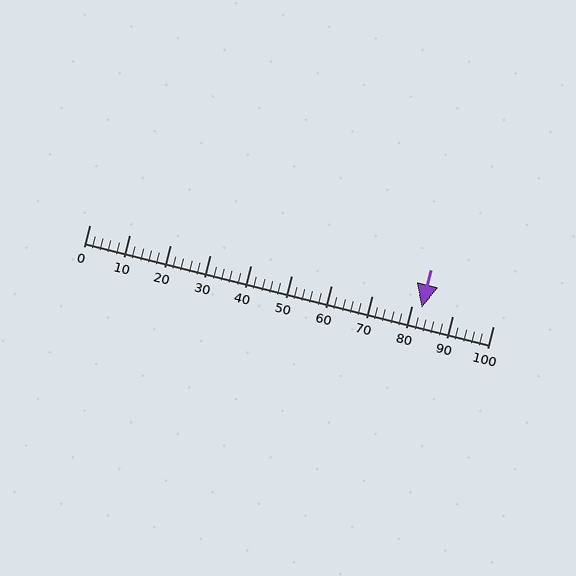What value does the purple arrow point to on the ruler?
The purple arrow points to approximately 82.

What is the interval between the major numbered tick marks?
The major tick marks are spaced 10 units apart.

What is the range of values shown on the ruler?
The ruler shows values from 0 to 100.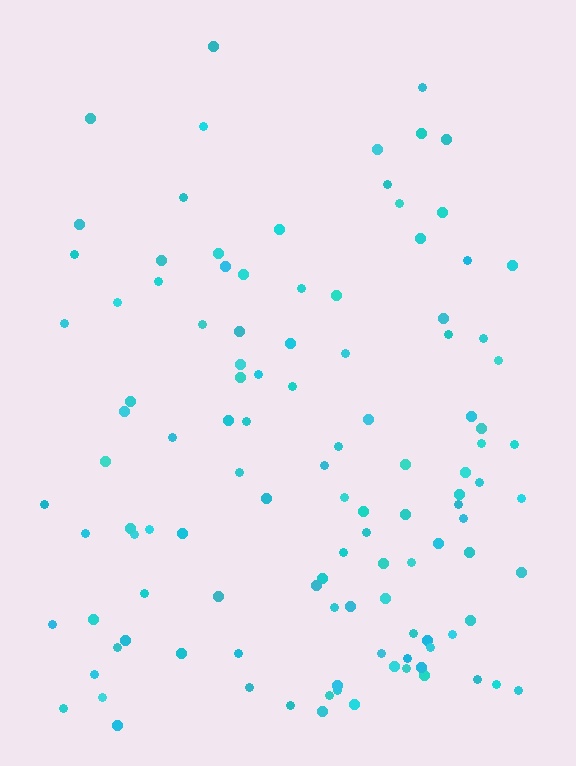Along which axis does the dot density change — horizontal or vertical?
Vertical.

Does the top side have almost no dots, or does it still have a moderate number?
Still a moderate number, just noticeably fewer than the bottom.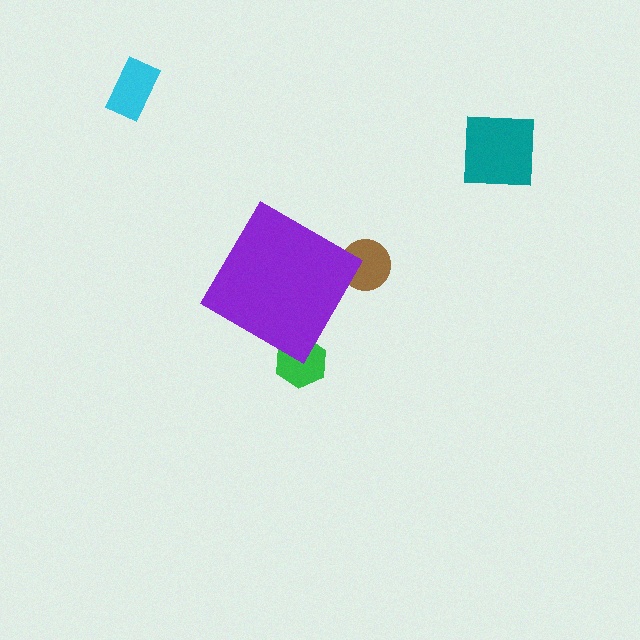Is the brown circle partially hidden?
Yes, the brown circle is partially hidden behind the purple diamond.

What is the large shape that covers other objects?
A purple diamond.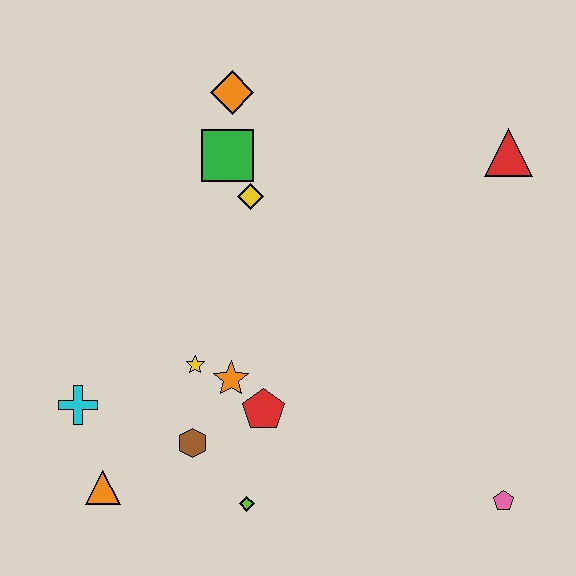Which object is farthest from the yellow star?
The red triangle is farthest from the yellow star.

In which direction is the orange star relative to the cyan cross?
The orange star is to the right of the cyan cross.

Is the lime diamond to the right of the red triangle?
No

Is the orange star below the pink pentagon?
No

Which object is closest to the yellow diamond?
The green square is closest to the yellow diamond.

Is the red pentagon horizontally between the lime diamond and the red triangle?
Yes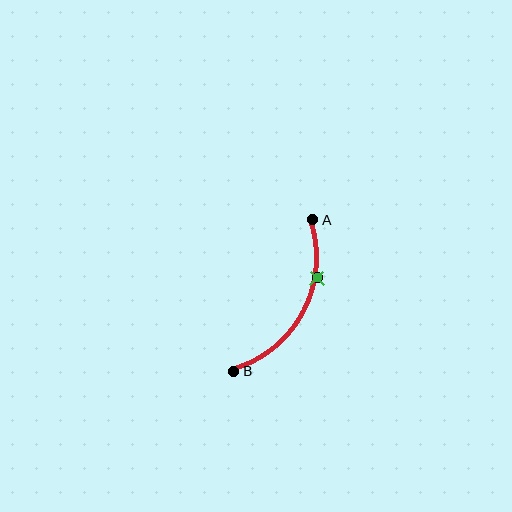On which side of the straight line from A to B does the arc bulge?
The arc bulges to the right of the straight line connecting A and B.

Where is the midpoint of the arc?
The arc midpoint is the point on the curve farthest from the straight line joining A and B. It sits to the right of that line.